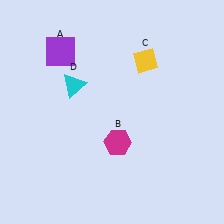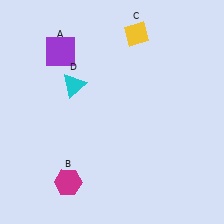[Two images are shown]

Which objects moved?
The objects that moved are: the magenta hexagon (B), the yellow diamond (C).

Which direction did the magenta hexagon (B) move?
The magenta hexagon (B) moved left.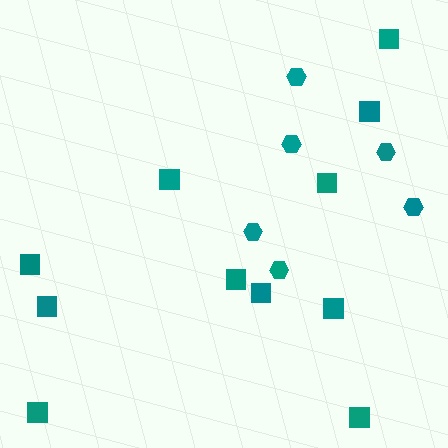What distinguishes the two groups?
There are 2 groups: one group of hexagons (6) and one group of squares (11).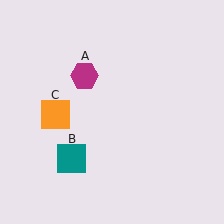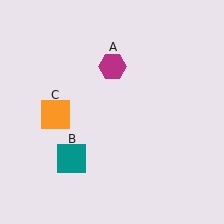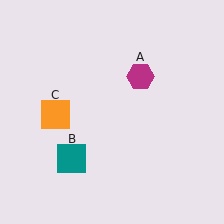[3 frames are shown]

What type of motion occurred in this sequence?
The magenta hexagon (object A) rotated clockwise around the center of the scene.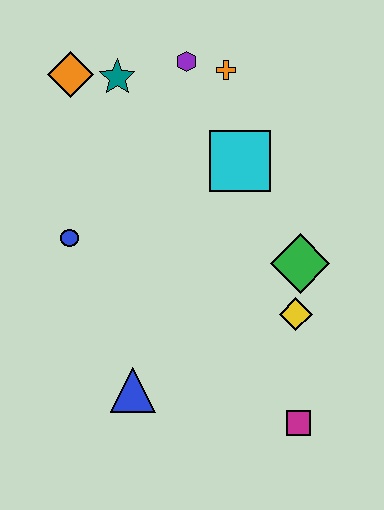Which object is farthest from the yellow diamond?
The orange diamond is farthest from the yellow diamond.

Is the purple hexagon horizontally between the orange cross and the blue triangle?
Yes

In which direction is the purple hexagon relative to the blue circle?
The purple hexagon is above the blue circle.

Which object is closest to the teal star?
The orange diamond is closest to the teal star.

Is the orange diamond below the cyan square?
No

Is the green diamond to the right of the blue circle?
Yes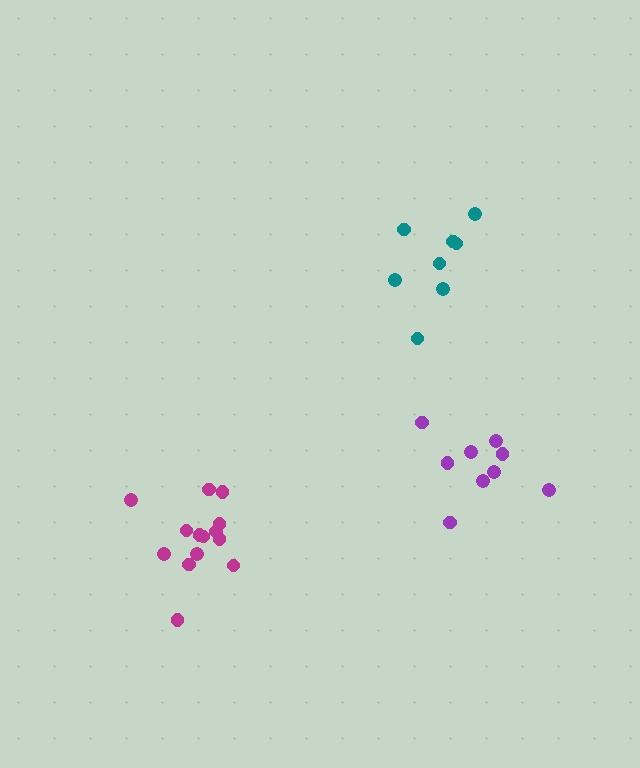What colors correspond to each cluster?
The clusters are colored: purple, magenta, teal.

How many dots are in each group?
Group 1: 9 dots, Group 2: 14 dots, Group 3: 8 dots (31 total).